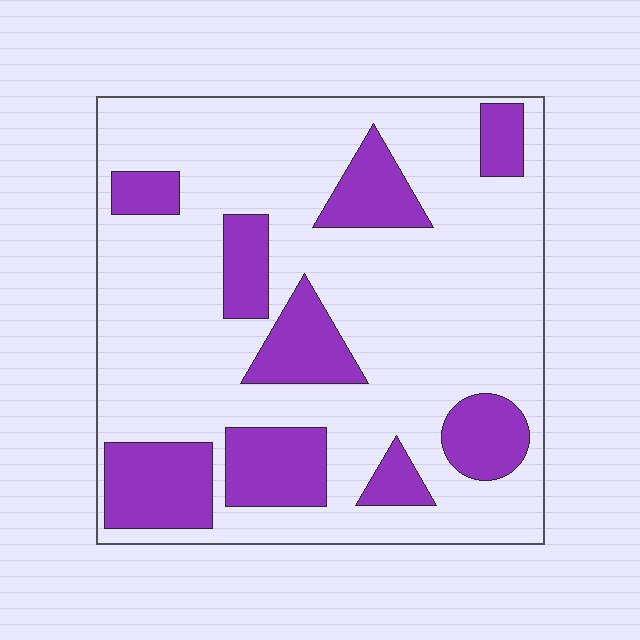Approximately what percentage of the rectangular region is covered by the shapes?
Approximately 25%.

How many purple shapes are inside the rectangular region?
9.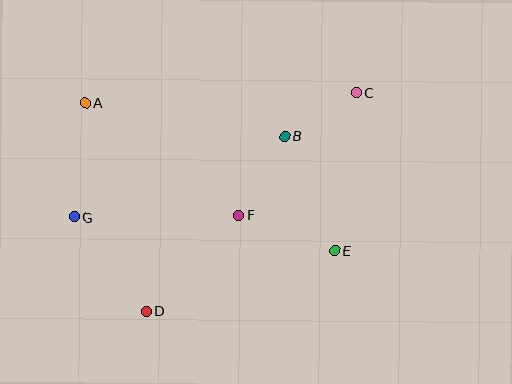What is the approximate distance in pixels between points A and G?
The distance between A and G is approximately 115 pixels.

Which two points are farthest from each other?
Points C and G are farthest from each other.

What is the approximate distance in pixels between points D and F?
The distance between D and F is approximately 133 pixels.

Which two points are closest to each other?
Points B and C are closest to each other.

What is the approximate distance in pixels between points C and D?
The distance between C and D is approximately 303 pixels.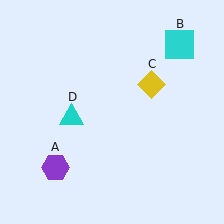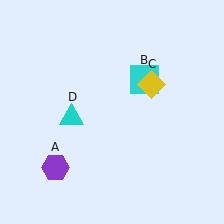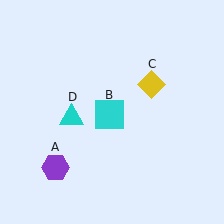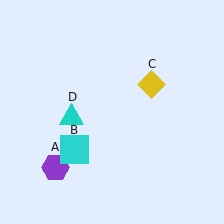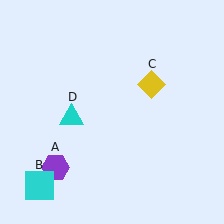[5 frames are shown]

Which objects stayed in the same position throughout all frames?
Purple hexagon (object A) and yellow diamond (object C) and cyan triangle (object D) remained stationary.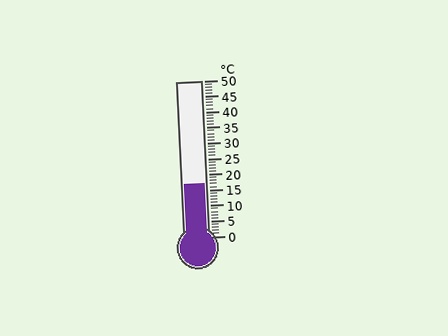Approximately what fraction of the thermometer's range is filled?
The thermometer is filled to approximately 35% of its range.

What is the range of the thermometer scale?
The thermometer scale ranges from 0°C to 50°C.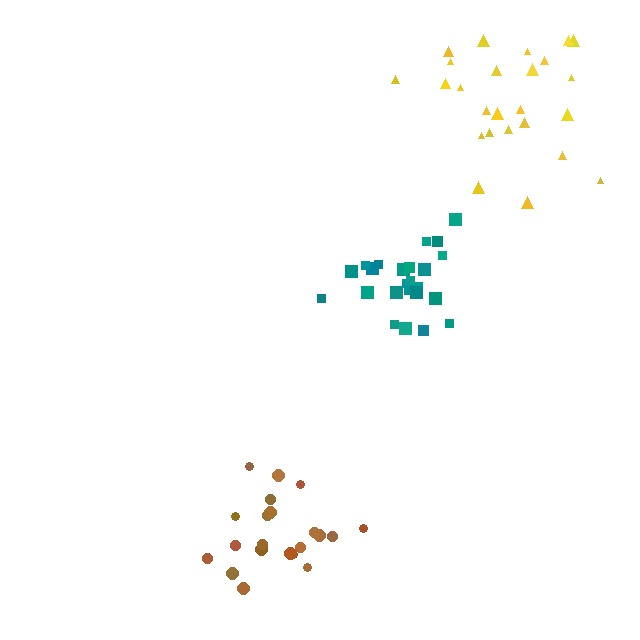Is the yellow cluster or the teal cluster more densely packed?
Teal.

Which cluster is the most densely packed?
Teal.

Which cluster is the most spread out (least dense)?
Yellow.